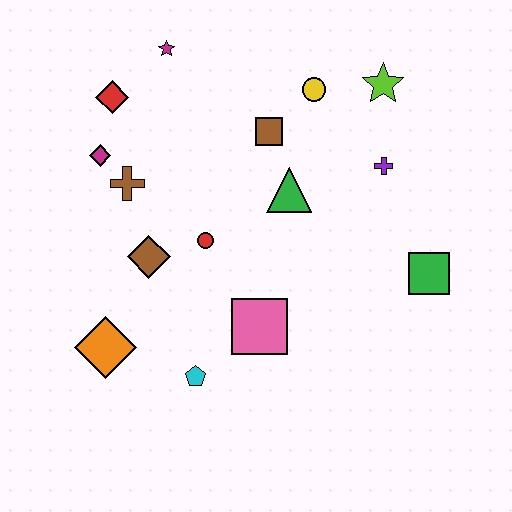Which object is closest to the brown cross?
The magenta diamond is closest to the brown cross.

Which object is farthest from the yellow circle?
The orange diamond is farthest from the yellow circle.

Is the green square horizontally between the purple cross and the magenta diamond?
No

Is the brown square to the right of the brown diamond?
Yes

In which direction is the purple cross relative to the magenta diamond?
The purple cross is to the right of the magenta diamond.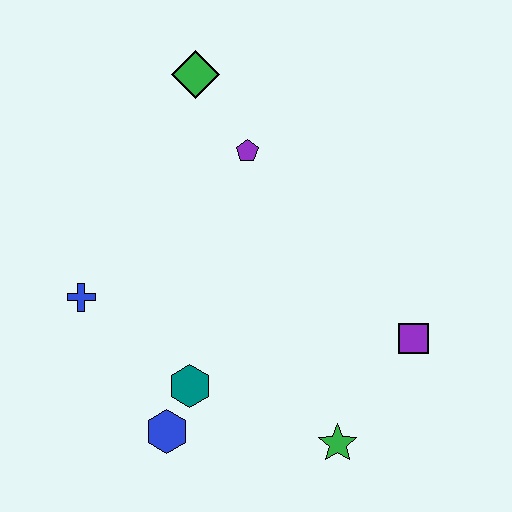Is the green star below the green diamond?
Yes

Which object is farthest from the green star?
The green diamond is farthest from the green star.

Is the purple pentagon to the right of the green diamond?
Yes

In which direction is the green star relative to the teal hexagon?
The green star is to the right of the teal hexagon.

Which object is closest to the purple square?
The green star is closest to the purple square.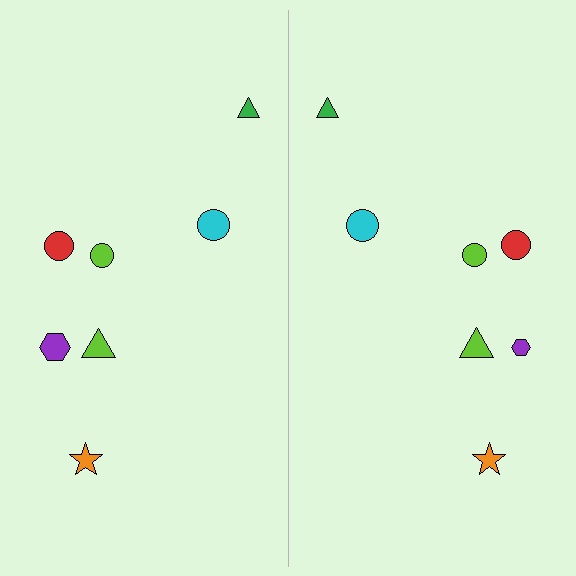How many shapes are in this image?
There are 14 shapes in this image.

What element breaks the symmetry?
The purple hexagon on the right side has a different size than its mirror counterpart.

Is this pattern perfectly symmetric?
No, the pattern is not perfectly symmetric. The purple hexagon on the right side has a different size than its mirror counterpart.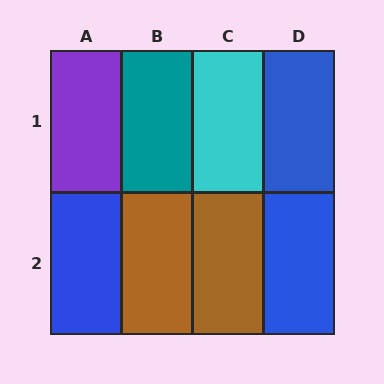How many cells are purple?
1 cell is purple.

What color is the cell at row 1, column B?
Teal.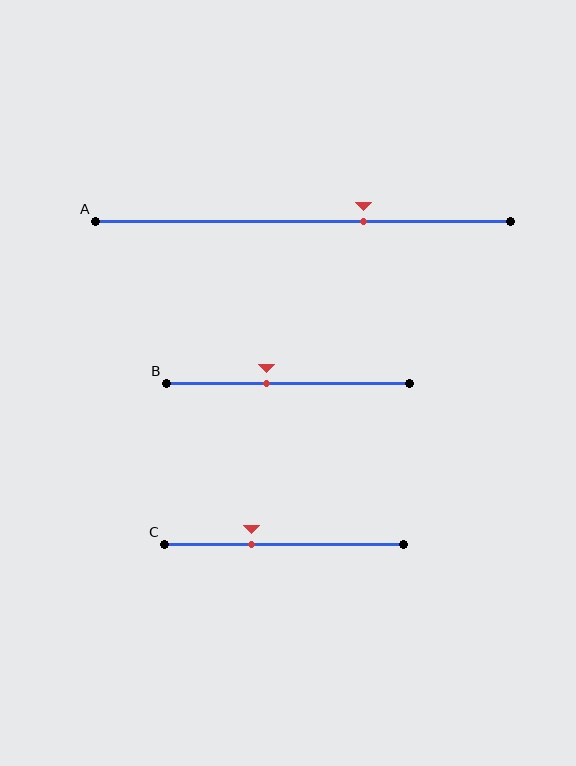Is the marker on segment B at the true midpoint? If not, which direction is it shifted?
No, the marker on segment B is shifted to the left by about 9% of the segment length.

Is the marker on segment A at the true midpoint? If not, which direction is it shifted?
No, the marker on segment A is shifted to the right by about 15% of the segment length.